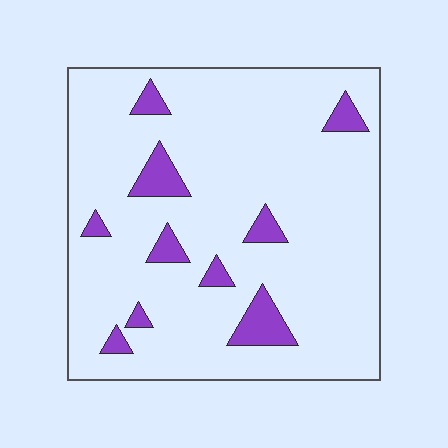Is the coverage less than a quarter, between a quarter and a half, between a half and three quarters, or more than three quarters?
Less than a quarter.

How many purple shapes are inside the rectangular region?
10.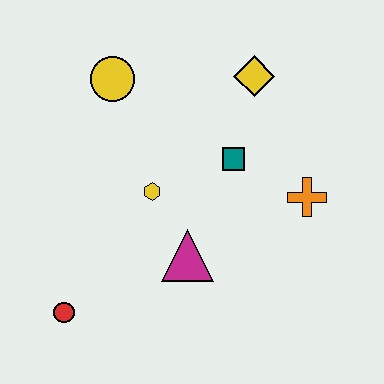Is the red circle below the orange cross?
Yes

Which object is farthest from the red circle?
The yellow diamond is farthest from the red circle.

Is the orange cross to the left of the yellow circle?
No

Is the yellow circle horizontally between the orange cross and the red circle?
Yes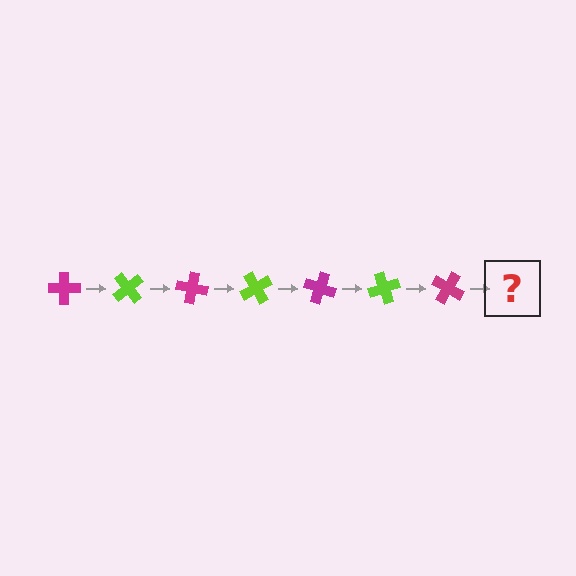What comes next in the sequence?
The next element should be a lime cross, rotated 350 degrees from the start.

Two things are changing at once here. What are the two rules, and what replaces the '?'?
The two rules are that it rotates 50 degrees each step and the color cycles through magenta and lime. The '?' should be a lime cross, rotated 350 degrees from the start.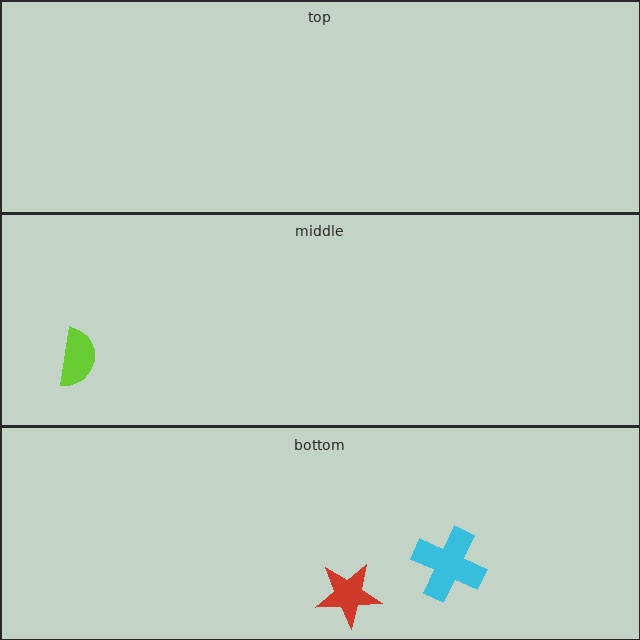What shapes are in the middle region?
The lime semicircle.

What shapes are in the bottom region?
The red star, the cyan cross.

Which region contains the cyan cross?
The bottom region.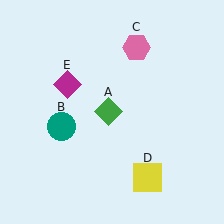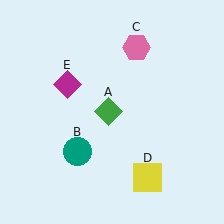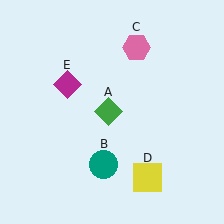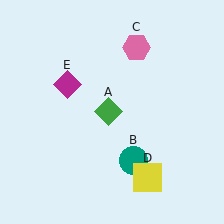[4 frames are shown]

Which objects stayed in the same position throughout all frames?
Green diamond (object A) and pink hexagon (object C) and yellow square (object D) and magenta diamond (object E) remained stationary.